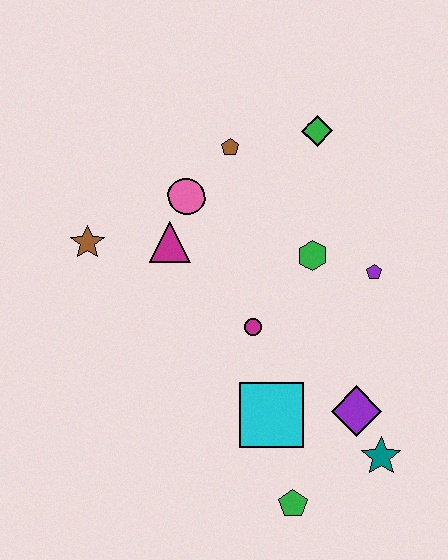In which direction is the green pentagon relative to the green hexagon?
The green pentagon is below the green hexagon.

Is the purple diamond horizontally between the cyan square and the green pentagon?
No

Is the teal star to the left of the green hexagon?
No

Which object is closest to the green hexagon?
The purple pentagon is closest to the green hexagon.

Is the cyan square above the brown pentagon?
No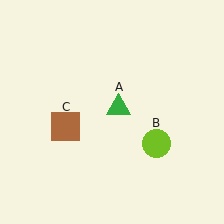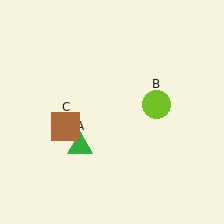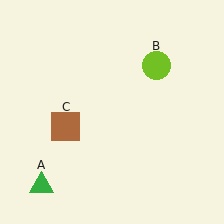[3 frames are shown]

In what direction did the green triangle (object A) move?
The green triangle (object A) moved down and to the left.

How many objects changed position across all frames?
2 objects changed position: green triangle (object A), lime circle (object B).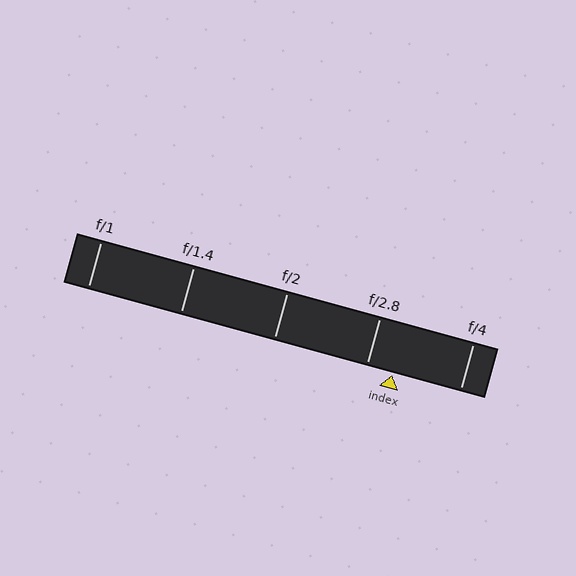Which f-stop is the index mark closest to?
The index mark is closest to f/2.8.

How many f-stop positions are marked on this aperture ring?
There are 5 f-stop positions marked.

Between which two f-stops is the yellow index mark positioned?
The index mark is between f/2.8 and f/4.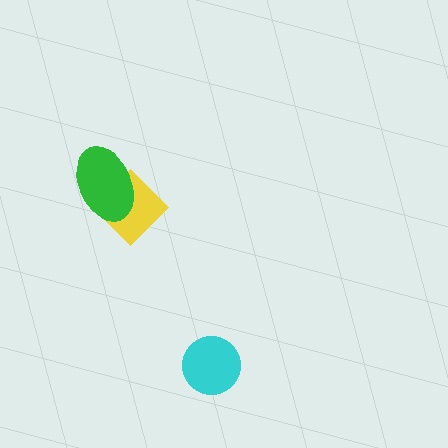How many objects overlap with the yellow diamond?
1 object overlaps with the yellow diamond.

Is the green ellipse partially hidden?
No, no other shape covers it.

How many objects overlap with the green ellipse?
1 object overlaps with the green ellipse.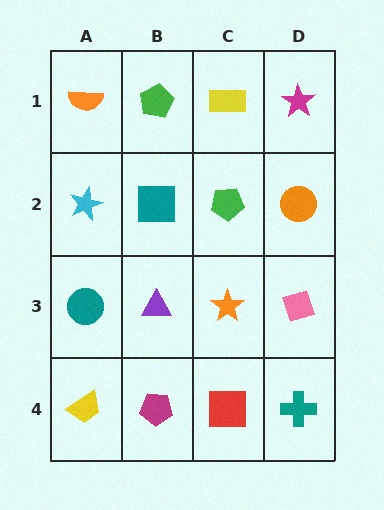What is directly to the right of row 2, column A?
A teal square.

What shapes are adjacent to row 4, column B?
A purple triangle (row 3, column B), a yellow trapezoid (row 4, column A), a red square (row 4, column C).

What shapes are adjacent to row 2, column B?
A green pentagon (row 1, column B), a purple triangle (row 3, column B), a cyan star (row 2, column A), a green pentagon (row 2, column C).